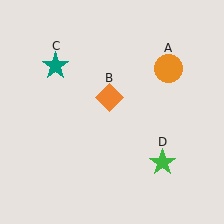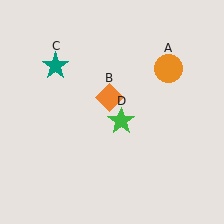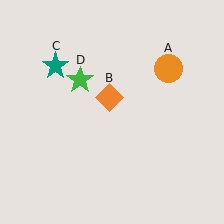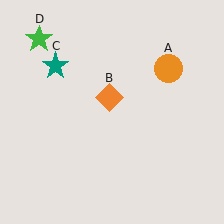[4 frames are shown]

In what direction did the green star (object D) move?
The green star (object D) moved up and to the left.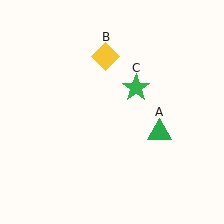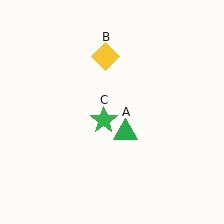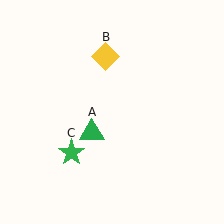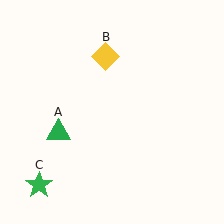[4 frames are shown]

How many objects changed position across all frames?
2 objects changed position: green triangle (object A), green star (object C).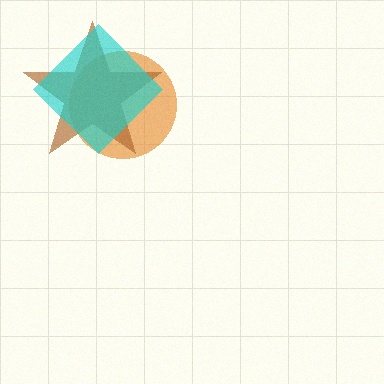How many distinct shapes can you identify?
There are 3 distinct shapes: an orange circle, a brown star, a cyan diamond.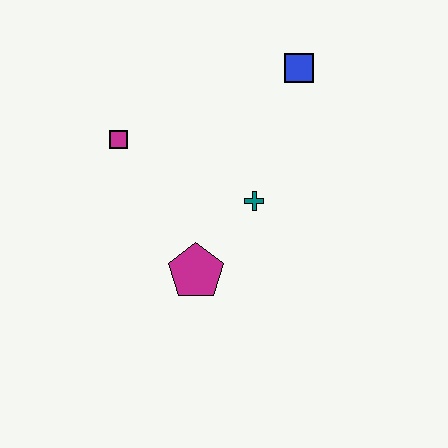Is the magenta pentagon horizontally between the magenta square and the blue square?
Yes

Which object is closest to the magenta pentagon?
The teal cross is closest to the magenta pentagon.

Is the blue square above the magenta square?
Yes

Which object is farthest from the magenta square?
The blue square is farthest from the magenta square.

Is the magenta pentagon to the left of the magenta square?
No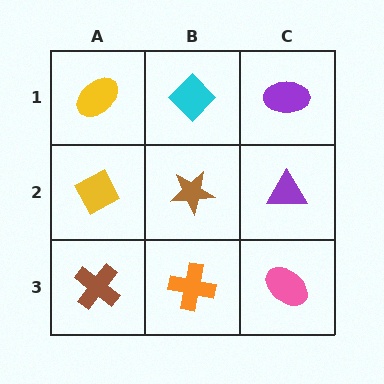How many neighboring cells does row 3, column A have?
2.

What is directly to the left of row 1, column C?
A cyan diamond.